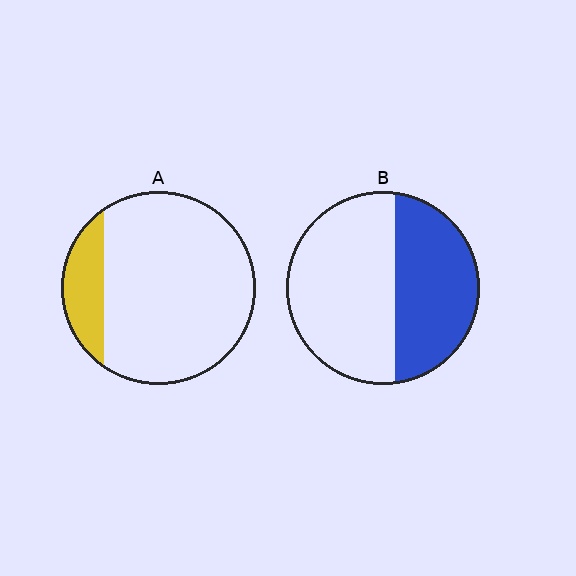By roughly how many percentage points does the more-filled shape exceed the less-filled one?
By roughly 25 percentage points (B over A).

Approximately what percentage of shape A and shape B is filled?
A is approximately 15% and B is approximately 40%.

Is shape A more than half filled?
No.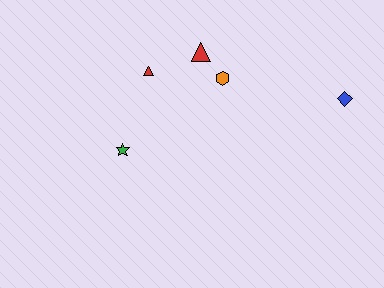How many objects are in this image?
There are 5 objects.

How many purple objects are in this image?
There are no purple objects.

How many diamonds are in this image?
There is 1 diamond.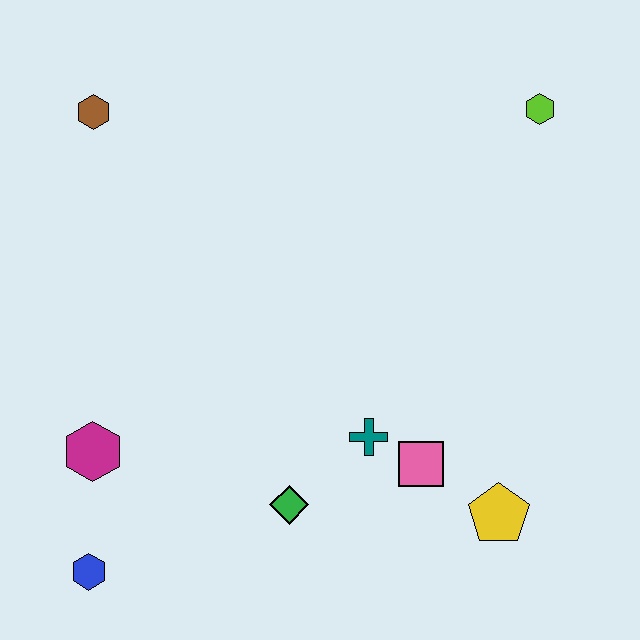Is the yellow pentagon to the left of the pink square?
No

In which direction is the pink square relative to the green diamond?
The pink square is to the right of the green diamond.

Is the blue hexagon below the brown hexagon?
Yes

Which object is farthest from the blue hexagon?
The lime hexagon is farthest from the blue hexagon.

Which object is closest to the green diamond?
The teal cross is closest to the green diamond.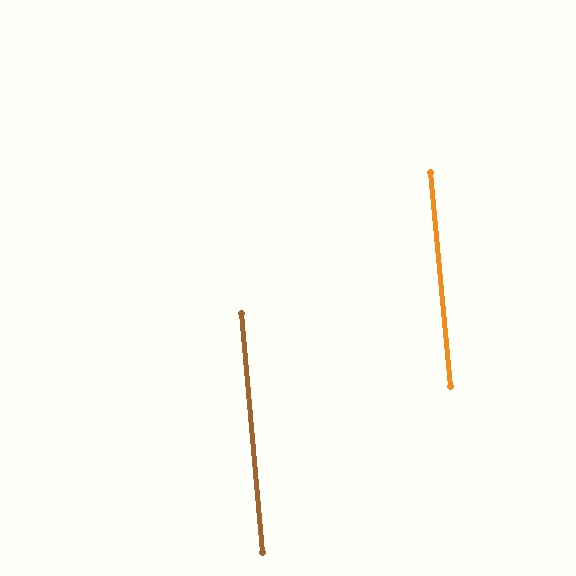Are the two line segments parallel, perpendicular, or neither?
Parallel — their directions differ by only 0.4°.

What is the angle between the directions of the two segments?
Approximately 0 degrees.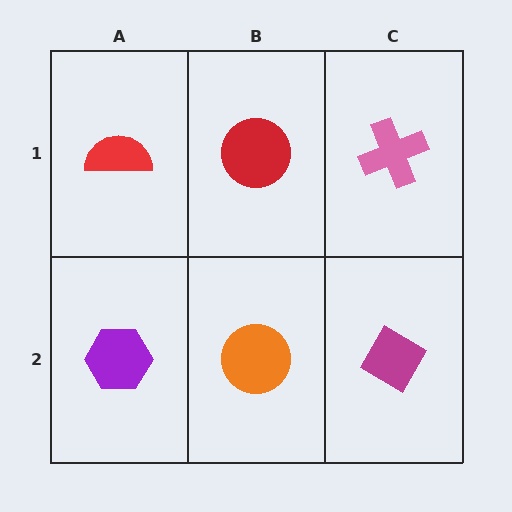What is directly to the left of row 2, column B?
A purple hexagon.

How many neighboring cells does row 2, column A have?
2.